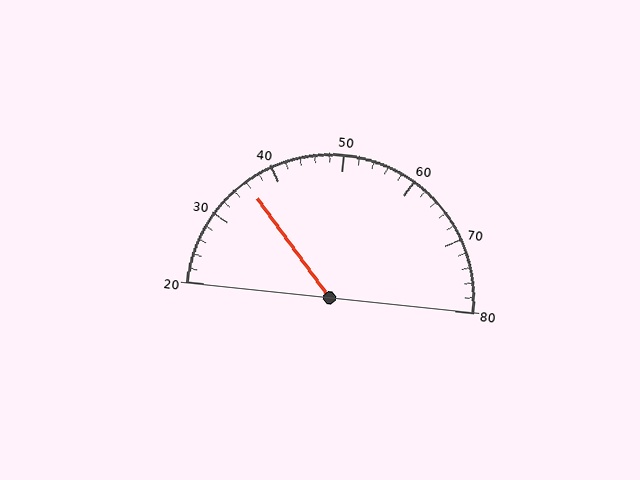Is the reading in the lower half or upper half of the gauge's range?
The reading is in the lower half of the range (20 to 80).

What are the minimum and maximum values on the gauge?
The gauge ranges from 20 to 80.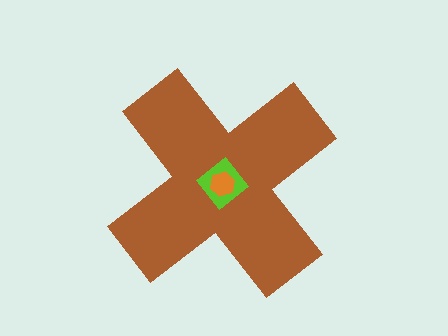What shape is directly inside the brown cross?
The lime diamond.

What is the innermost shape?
The orange hexagon.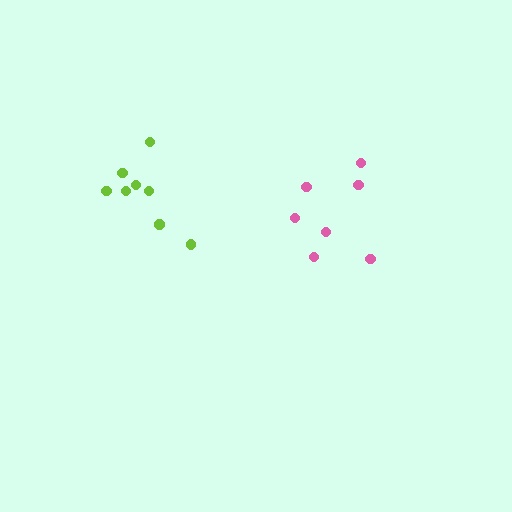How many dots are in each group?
Group 1: 8 dots, Group 2: 7 dots (15 total).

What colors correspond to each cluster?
The clusters are colored: lime, pink.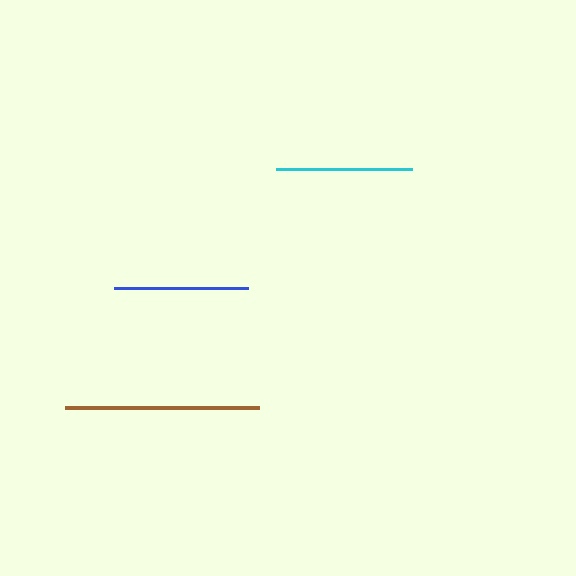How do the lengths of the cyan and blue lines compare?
The cyan and blue lines are approximately the same length.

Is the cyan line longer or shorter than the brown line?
The brown line is longer than the cyan line.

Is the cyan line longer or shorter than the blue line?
The cyan line is longer than the blue line.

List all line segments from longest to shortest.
From longest to shortest: brown, cyan, blue.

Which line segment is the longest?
The brown line is the longest at approximately 193 pixels.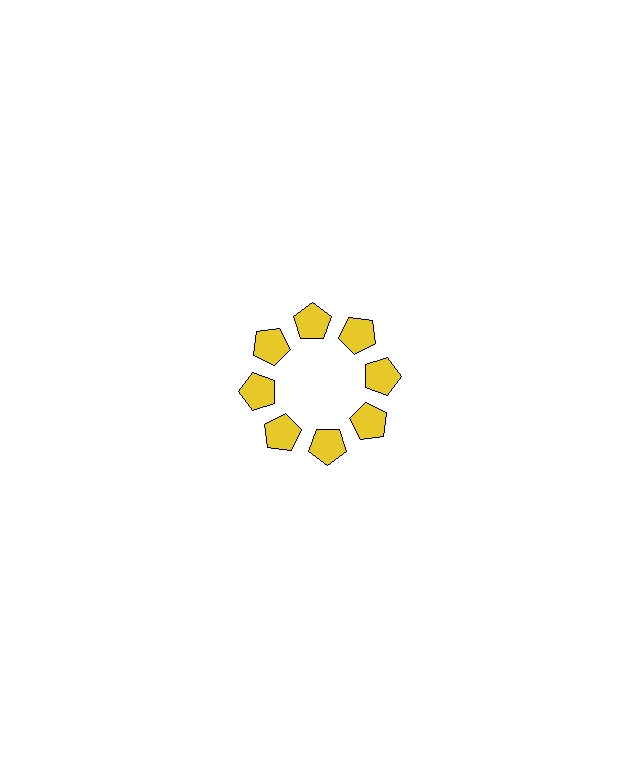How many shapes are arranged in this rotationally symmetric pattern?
There are 8 shapes, arranged in 8 groups of 1.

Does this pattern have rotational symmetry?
Yes, this pattern has 8-fold rotational symmetry. It looks the same after rotating 45 degrees around the center.